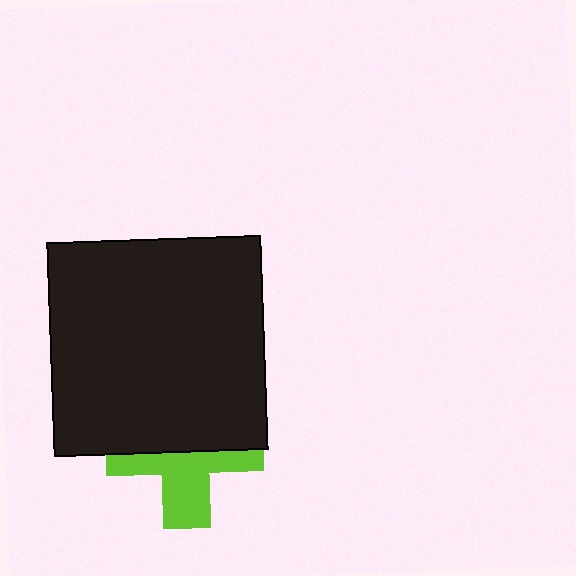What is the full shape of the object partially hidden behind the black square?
The partially hidden object is a lime cross.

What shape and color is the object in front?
The object in front is a black square.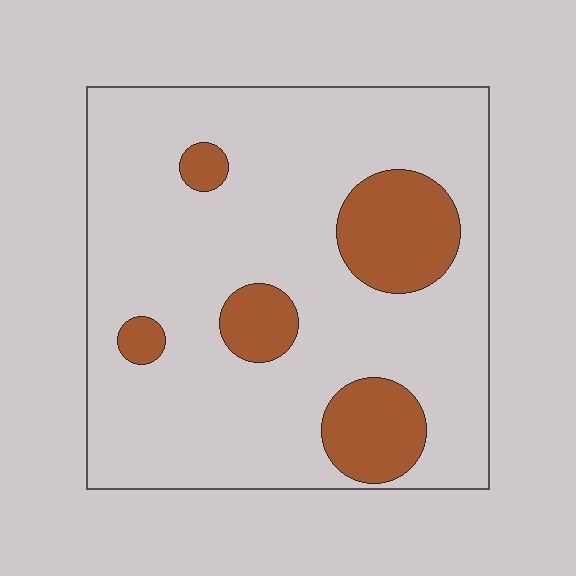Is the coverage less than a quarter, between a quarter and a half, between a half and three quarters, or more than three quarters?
Less than a quarter.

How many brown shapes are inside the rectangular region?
5.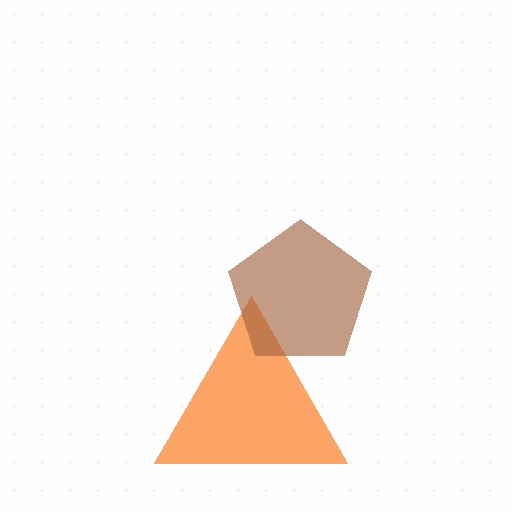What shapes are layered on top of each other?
The layered shapes are: an orange triangle, a brown pentagon.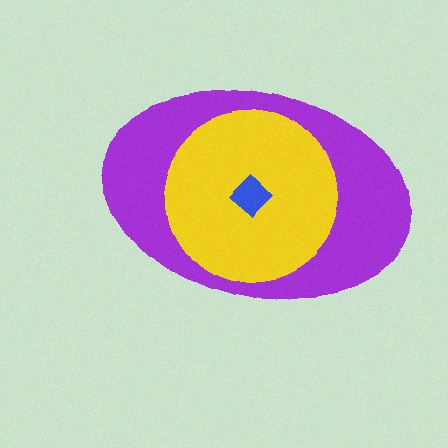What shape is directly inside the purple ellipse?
The yellow circle.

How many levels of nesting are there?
3.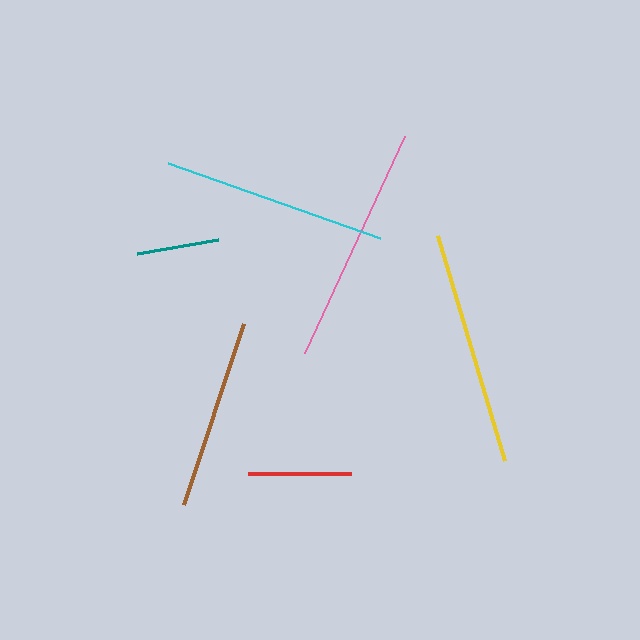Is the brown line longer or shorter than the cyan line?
The cyan line is longer than the brown line.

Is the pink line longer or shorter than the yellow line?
The pink line is longer than the yellow line.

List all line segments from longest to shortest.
From longest to shortest: pink, yellow, cyan, brown, red, teal.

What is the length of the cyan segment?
The cyan segment is approximately 225 pixels long.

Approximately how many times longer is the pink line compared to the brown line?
The pink line is approximately 1.3 times the length of the brown line.